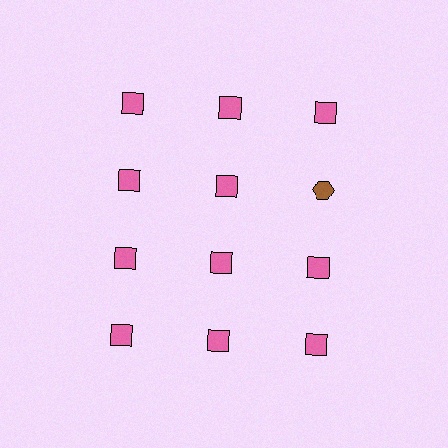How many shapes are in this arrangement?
There are 12 shapes arranged in a grid pattern.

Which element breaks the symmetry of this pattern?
The brown hexagon in the second row, center column breaks the symmetry. All other shapes are pink squares.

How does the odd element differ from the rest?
It differs in both color (brown instead of pink) and shape (hexagon instead of square).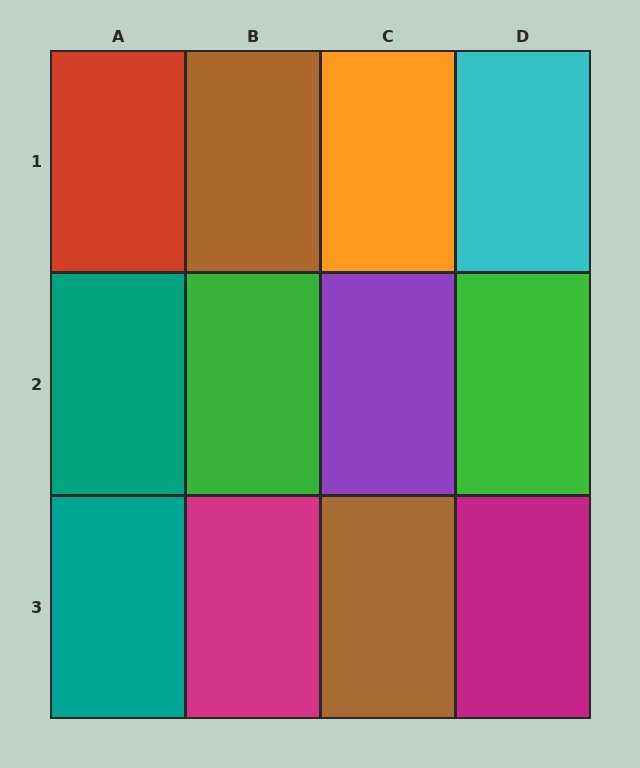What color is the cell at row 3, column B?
Magenta.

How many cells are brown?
2 cells are brown.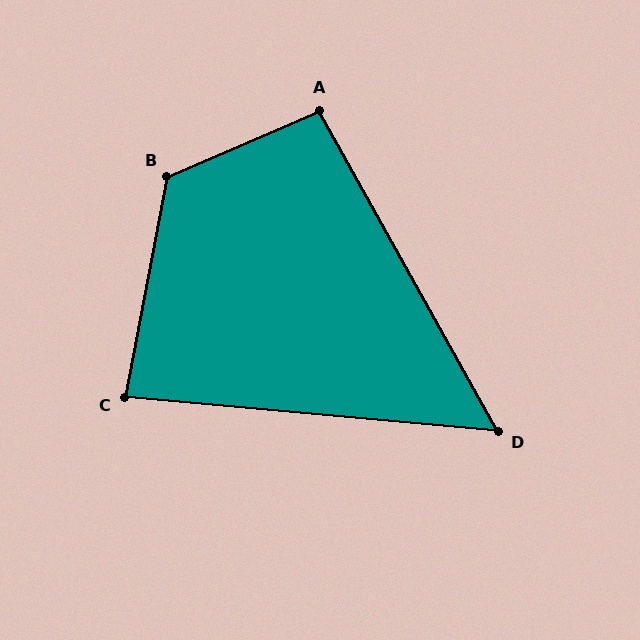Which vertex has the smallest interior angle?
D, at approximately 56 degrees.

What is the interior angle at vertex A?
Approximately 96 degrees (obtuse).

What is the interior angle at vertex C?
Approximately 84 degrees (acute).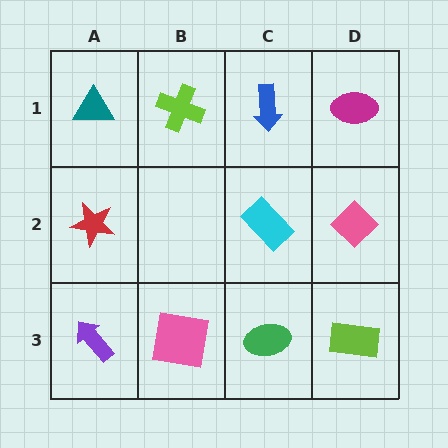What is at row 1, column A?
A teal triangle.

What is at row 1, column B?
A lime cross.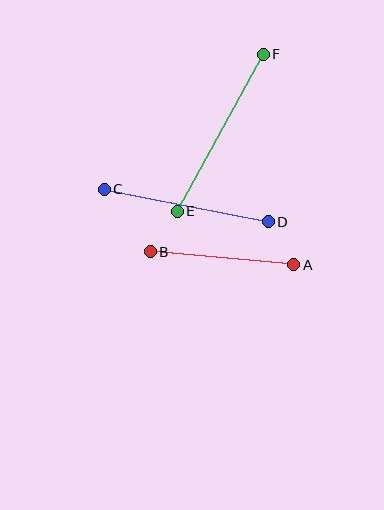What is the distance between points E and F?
The distance is approximately 179 pixels.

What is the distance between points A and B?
The distance is approximately 144 pixels.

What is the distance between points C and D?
The distance is approximately 167 pixels.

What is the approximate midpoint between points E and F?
The midpoint is at approximately (220, 133) pixels.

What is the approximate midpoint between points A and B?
The midpoint is at approximately (222, 258) pixels.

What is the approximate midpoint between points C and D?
The midpoint is at approximately (186, 205) pixels.